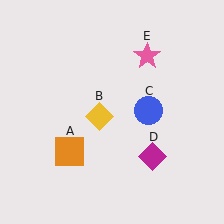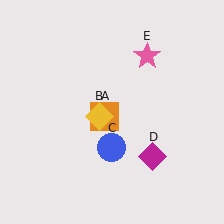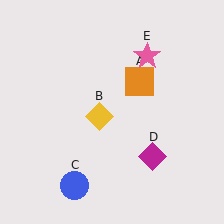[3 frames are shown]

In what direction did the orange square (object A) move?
The orange square (object A) moved up and to the right.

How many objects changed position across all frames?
2 objects changed position: orange square (object A), blue circle (object C).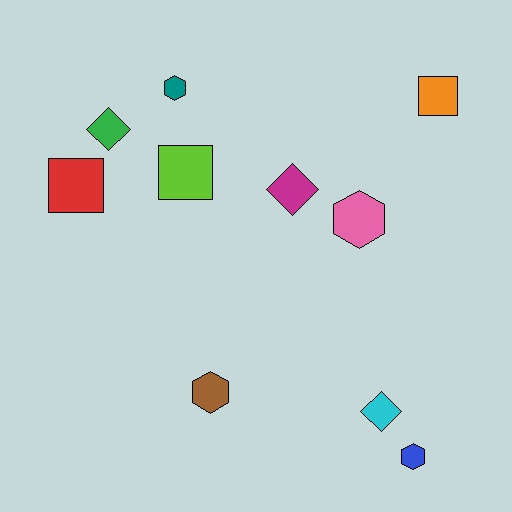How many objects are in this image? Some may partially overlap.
There are 10 objects.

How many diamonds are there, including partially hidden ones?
There are 3 diamonds.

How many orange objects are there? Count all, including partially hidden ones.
There is 1 orange object.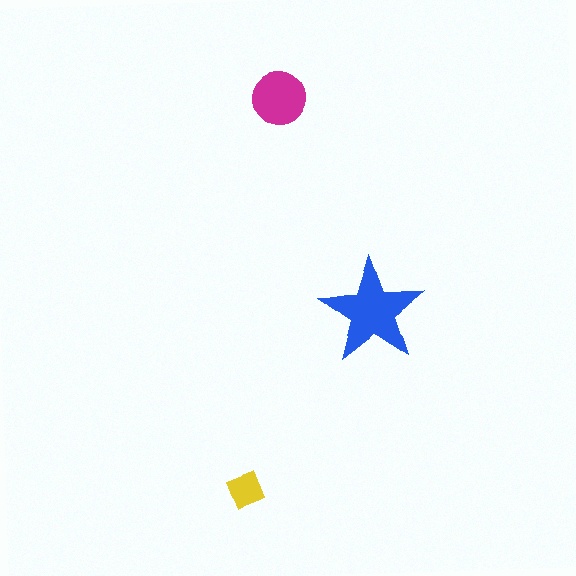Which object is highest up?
The magenta circle is topmost.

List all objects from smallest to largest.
The yellow diamond, the magenta circle, the blue star.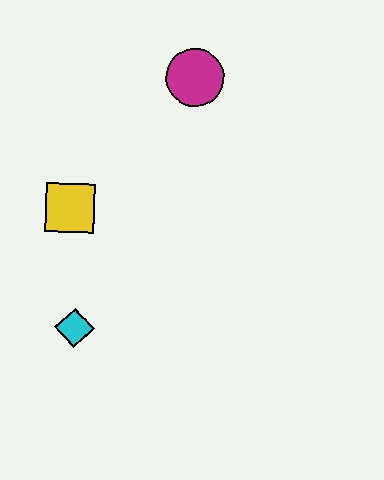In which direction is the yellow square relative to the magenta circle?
The yellow square is below the magenta circle.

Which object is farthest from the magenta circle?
The cyan diamond is farthest from the magenta circle.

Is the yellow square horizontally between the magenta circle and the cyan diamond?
No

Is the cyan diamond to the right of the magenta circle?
No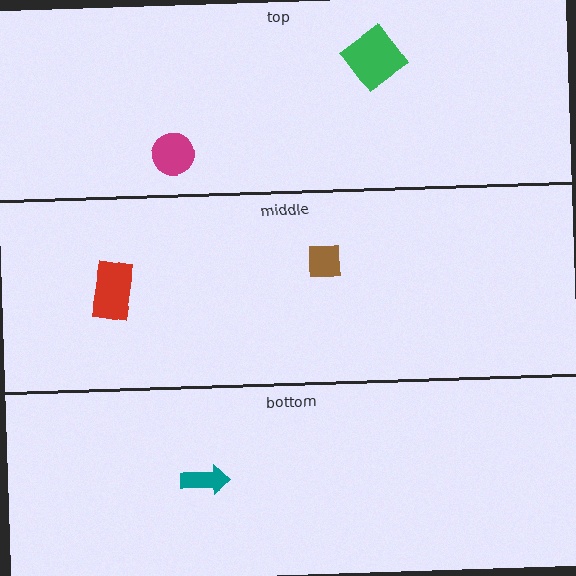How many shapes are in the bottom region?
1.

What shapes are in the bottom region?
The teal arrow.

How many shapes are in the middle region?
2.